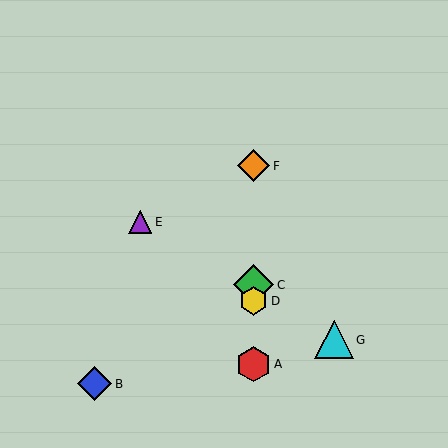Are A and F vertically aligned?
Yes, both are at x≈253.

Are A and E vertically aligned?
No, A is at x≈253 and E is at x≈140.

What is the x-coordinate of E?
Object E is at x≈140.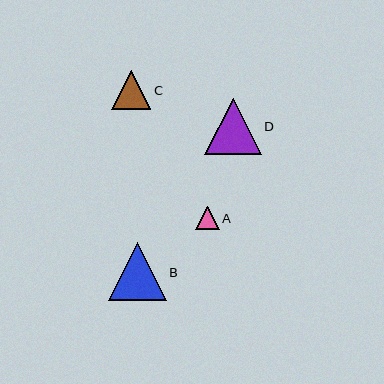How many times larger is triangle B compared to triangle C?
Triangle B is approximately 1.5 times the size of triangle C.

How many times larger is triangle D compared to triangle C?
Triangle D is approximately 1.4 times the size of triangle C.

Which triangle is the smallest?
Triangle A is the smallest with a size of approximately 23 pixels.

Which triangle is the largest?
Triangle B is the largest with a size of approximately 58 pixels.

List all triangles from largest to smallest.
From largest to smallest: B, D, C, A.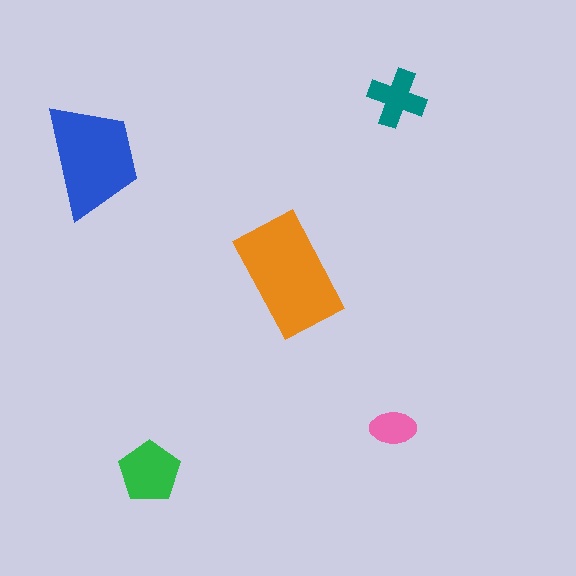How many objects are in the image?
There are 5 objects in the image.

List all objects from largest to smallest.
The orange rectangle, the blue trapezoid, the green pentagon, the teal cross, the pink ellipse.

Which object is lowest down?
The green pentagon is bottommost.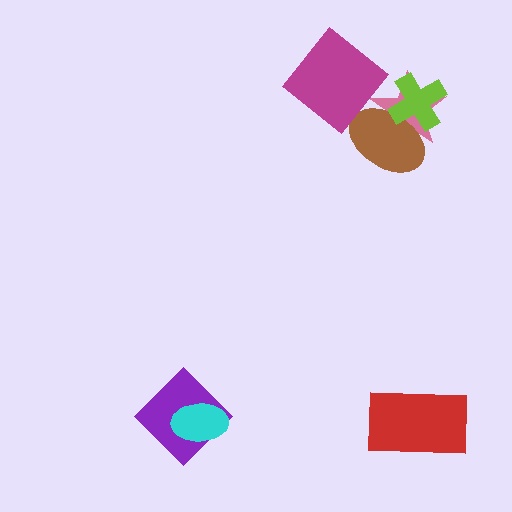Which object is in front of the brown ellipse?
The lime cross is in front of the brown ellipse.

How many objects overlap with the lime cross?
2 objects overlap with the lime cross.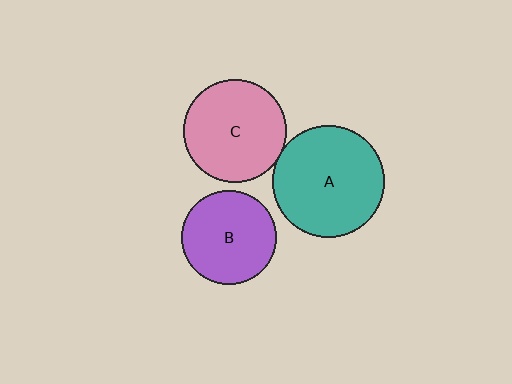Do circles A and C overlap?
Yes.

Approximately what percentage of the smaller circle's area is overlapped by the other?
Approximately 5%.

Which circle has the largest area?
Circle A (teal).